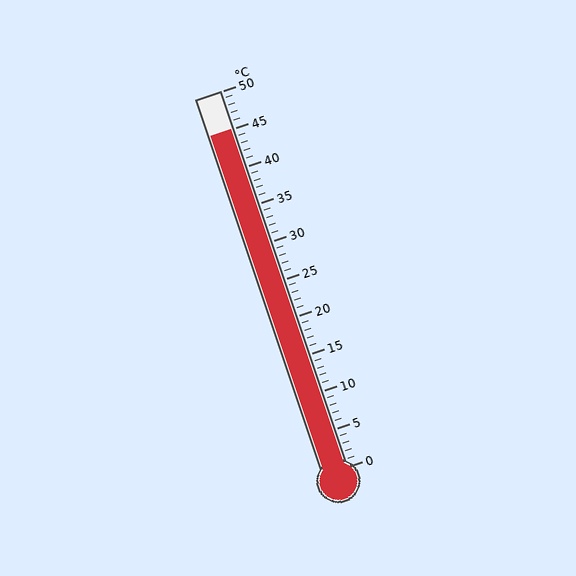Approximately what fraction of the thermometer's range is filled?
The thermometer is filled to approximately 90% of its range.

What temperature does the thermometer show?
The thermometer shows approximately 45°C.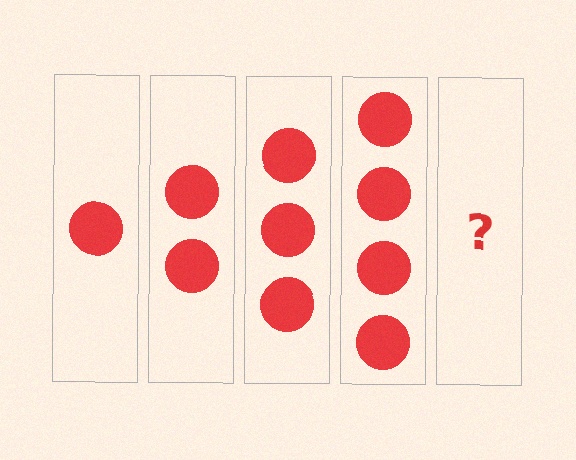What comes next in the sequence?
The next element should be 5 circles.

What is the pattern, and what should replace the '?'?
The pattern is that each step adds one more circle. The '?' should be 5 circles.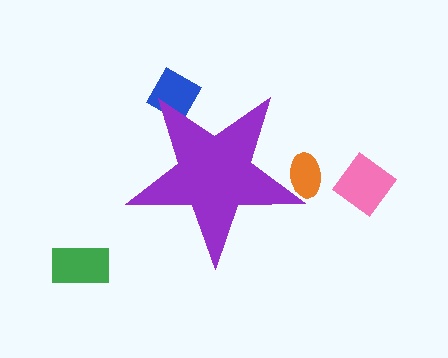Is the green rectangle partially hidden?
No, the green rectangle is fully visible.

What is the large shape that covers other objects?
A purple star.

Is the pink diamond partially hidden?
No, the pink diamond is fully visible.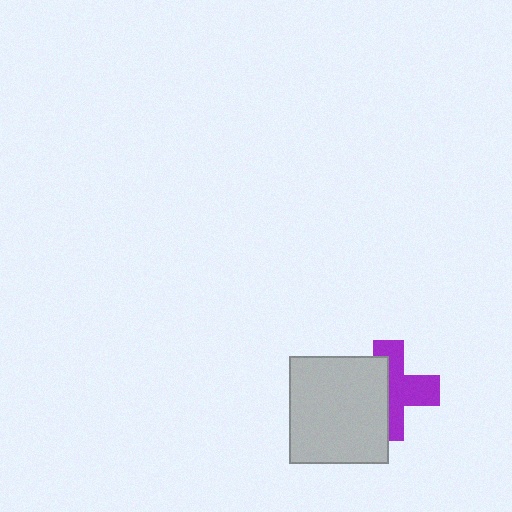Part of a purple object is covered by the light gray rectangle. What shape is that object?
It is a cross.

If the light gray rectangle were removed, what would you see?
You would see the complete purple cross.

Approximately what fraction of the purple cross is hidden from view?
Roughly 47% of the purple cross is hidden behind the light gray rectangle.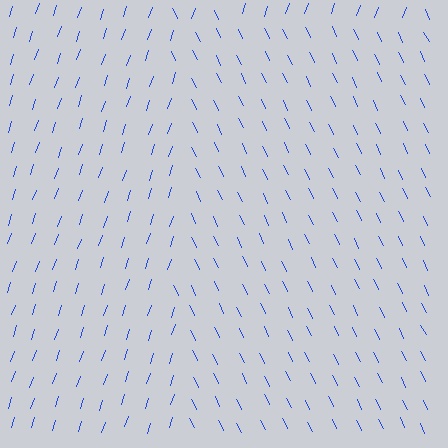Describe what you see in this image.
The image is filled with small blue line segments. A rectangle region in the image has lines oriented differently from the surrounding lines, creating a visible texture boundary.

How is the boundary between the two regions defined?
The boundary is defined purely by a change in line orientation (approximately 45 degrees difference). All lines are the same color and thickness.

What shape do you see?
I see a rectangle.